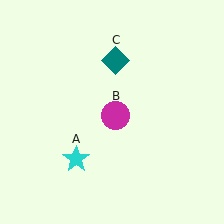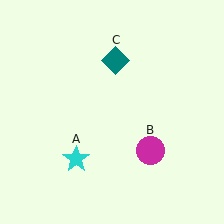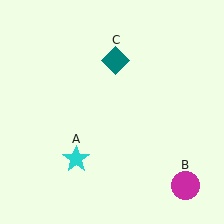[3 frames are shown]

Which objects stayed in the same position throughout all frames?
Cyan star (object A) and teal diamond (object C) remained stationary.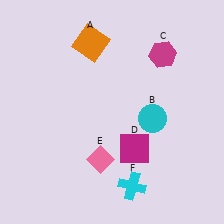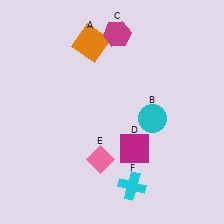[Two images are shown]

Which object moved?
The magenta hexagon (C) moved left.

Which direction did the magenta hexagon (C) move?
The magenta hexagon (C) moved left.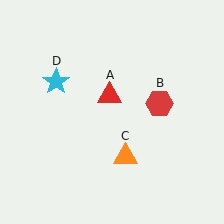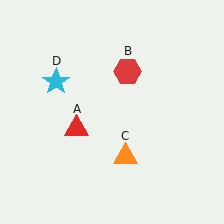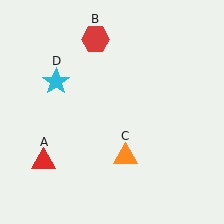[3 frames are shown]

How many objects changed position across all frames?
2 objects changed position: red triangle (object A), red hexagon (object B).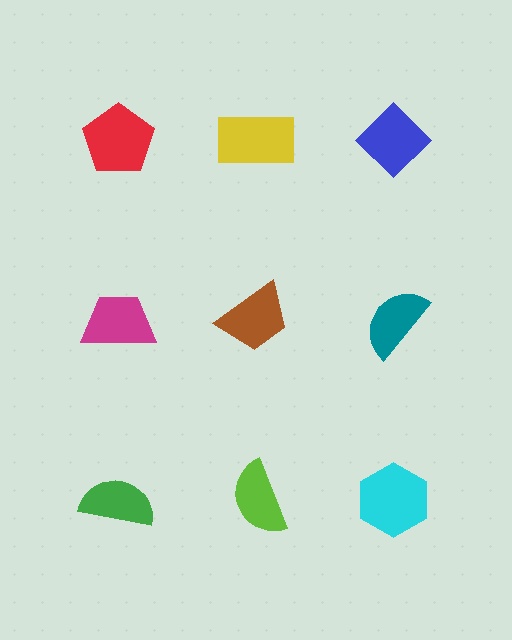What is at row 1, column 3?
A blue diamond.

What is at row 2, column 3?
A teal semicircle.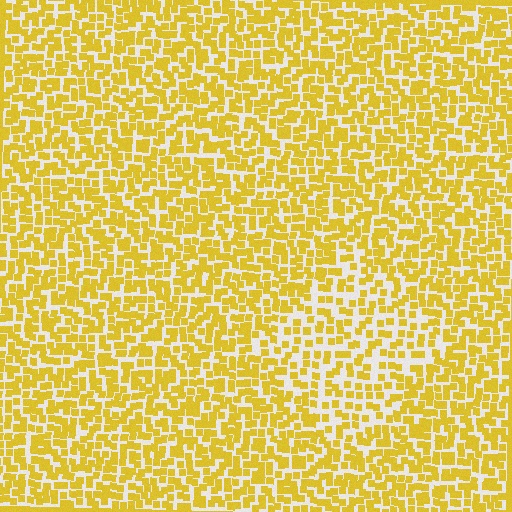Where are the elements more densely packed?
The elements are more densely packed outside the diamond boundary.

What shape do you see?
I see a diamond.